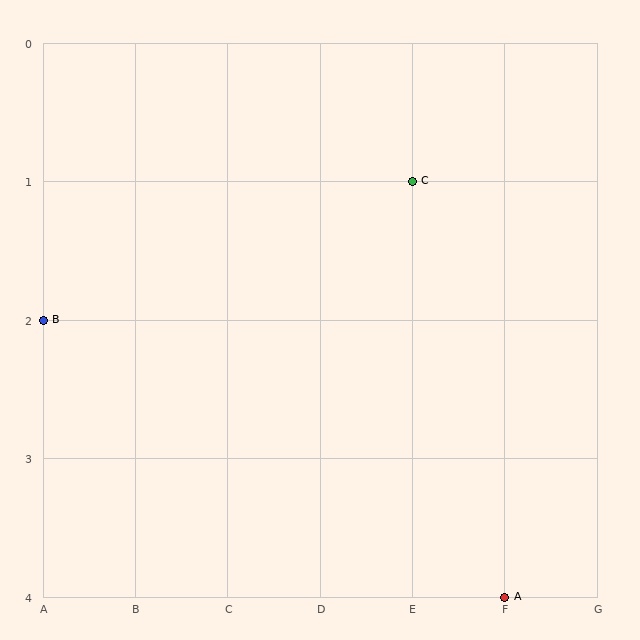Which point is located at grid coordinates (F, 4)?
Point A is at (F, 4).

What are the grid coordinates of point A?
Point A is at grid coordinates (F, 4).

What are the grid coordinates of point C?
Point C is at grid coordinates (E, 1).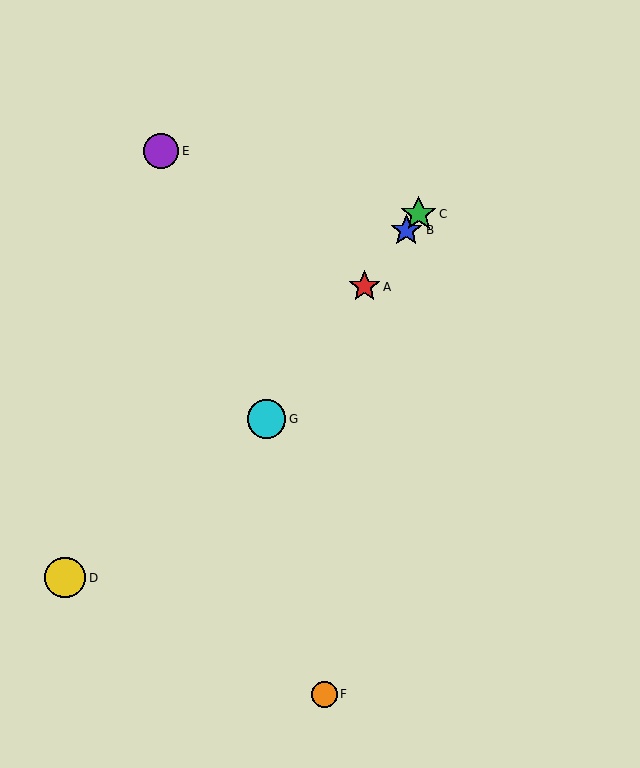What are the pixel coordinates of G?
Object G is at (267, 419).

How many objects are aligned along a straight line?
4 objects (A, B, C, G) are aligned along a straight line.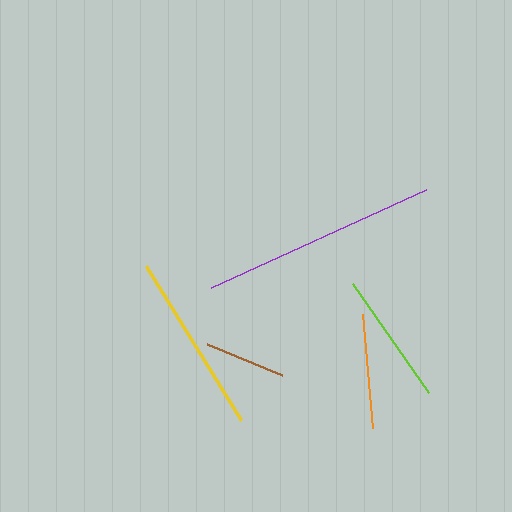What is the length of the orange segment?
The orange segment is approximately 114 pixels long.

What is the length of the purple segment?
The purple segment is approximately 236 pixels long.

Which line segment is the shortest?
The brown line is the shortest at approximately 81 pixels.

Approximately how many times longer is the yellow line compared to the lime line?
The yellow line is approximately 1.4 times the length of the lime line.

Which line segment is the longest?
The purple line is the longest at approximately 236 pixels.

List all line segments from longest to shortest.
From longest to shortest: purple, yellow, lime, orange, brown.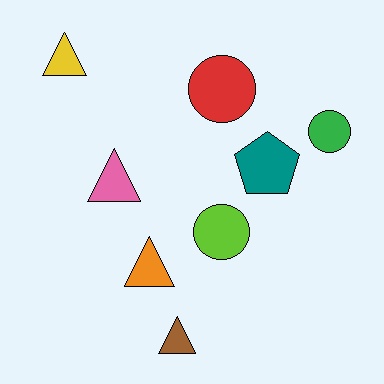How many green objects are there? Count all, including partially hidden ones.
There is 1 green object.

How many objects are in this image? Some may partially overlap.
There are 8 objects.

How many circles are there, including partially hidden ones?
There are 3 circles.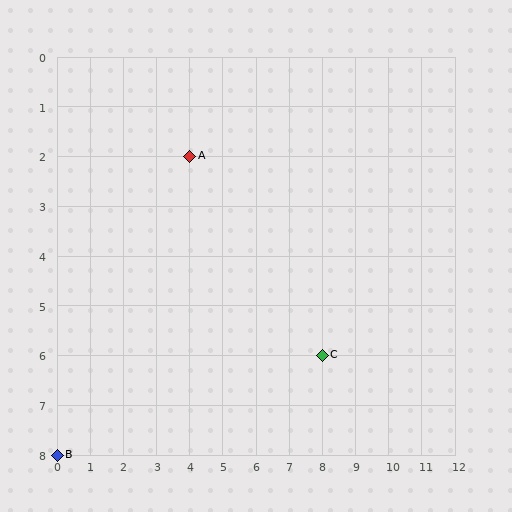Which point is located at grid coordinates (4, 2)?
Point A is at (4, 2).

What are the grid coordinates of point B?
Point B is at grid coordinates (0, 8).